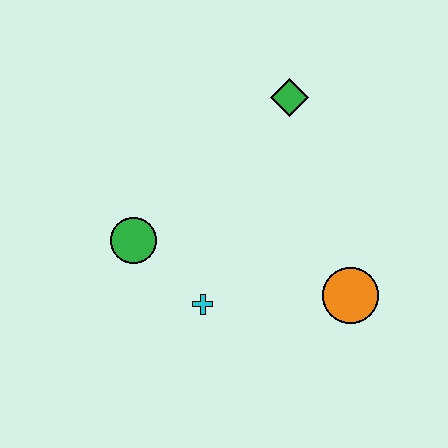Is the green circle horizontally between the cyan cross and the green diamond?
No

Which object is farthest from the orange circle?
The green circle is farthest from the orange circle.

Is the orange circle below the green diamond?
Yes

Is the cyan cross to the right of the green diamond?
No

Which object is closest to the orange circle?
The cyan cross is closest to the orange circle.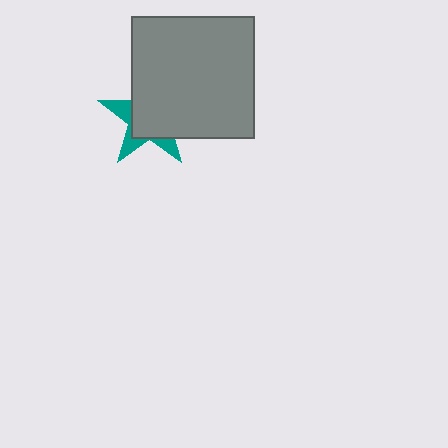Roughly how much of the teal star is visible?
A small part of it is visible (roughly 32%).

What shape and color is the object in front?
The object in front is a gray square.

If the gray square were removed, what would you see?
You would see the complete teal star.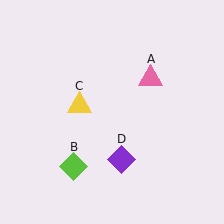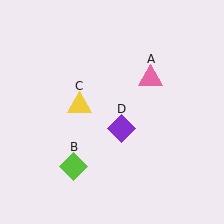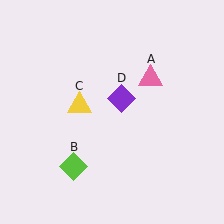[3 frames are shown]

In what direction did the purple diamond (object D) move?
The purple diamond (object D) moved up.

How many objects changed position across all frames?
1 object changed position: purple diamond (object D).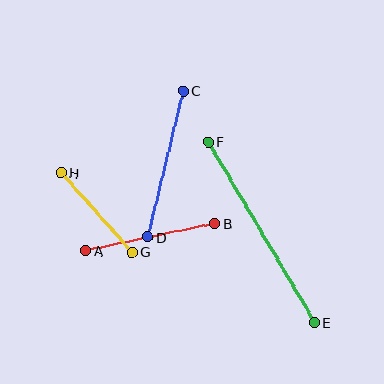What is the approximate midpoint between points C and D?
The midpoint is at approximately (166, 164) pixels.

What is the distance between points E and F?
The distance is approximately 209 pixels.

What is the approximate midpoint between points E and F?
The midpoint is at approximately (261, 232) pixels.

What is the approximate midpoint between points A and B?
The midpoint is at approximately (150, 237) pixels.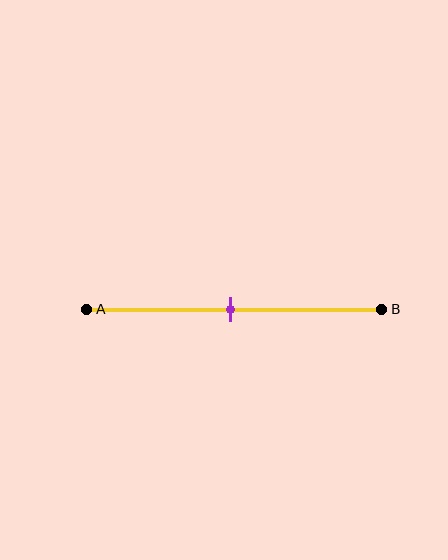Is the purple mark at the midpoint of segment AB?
Yes, the mark is approximately at the midpoint.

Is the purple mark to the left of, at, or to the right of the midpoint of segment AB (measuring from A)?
The purple mark is approximately at the midpoint of segment AB.